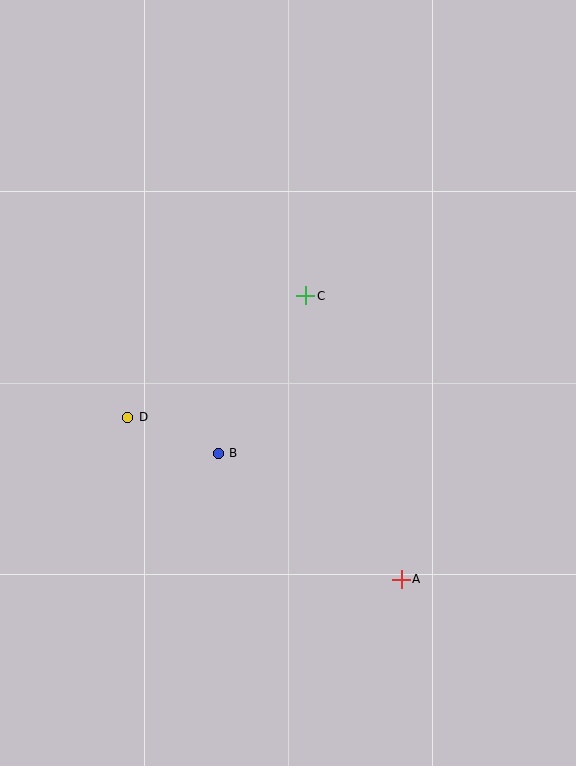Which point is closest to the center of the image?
Point C at (306, 296) is closest to the center.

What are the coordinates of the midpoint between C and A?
The midpoint between C and A is at (353, 438).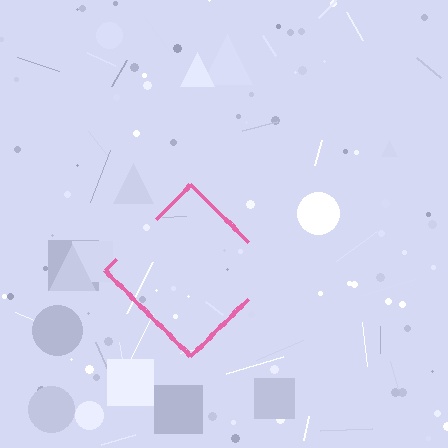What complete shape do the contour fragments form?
The contour fragments form a diamond.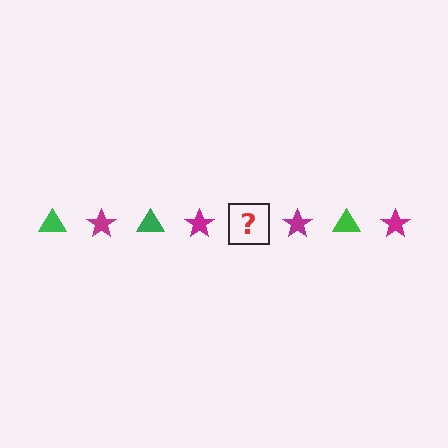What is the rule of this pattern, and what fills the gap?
The rule is that the pattern alternates between green triangle and magenta star. The gap should be filled with a green triangle.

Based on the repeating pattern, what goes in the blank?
The blank should be a green triangle.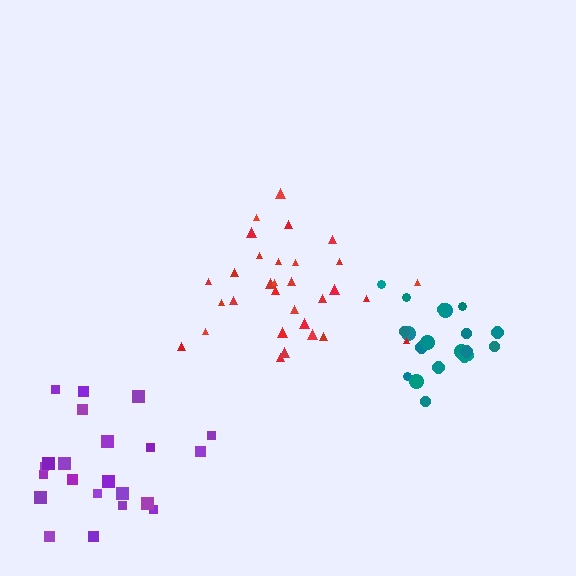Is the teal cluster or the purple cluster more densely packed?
Teal.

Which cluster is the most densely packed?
Teal.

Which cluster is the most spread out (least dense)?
Purple.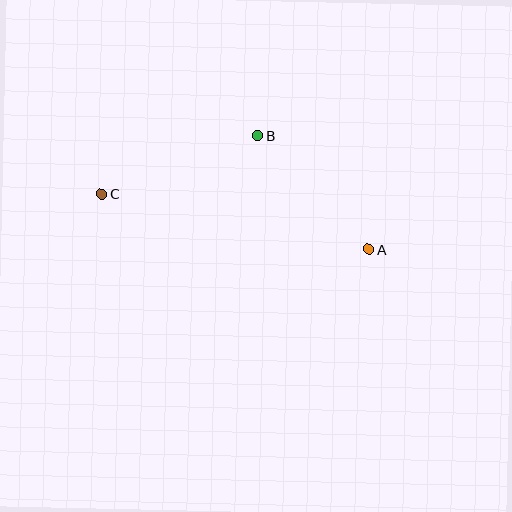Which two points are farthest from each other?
Points A and C are farthest from each other.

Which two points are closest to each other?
Points A and B are closest to each other.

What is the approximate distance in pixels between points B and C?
The distance between B and C is approximately 166 pixels.